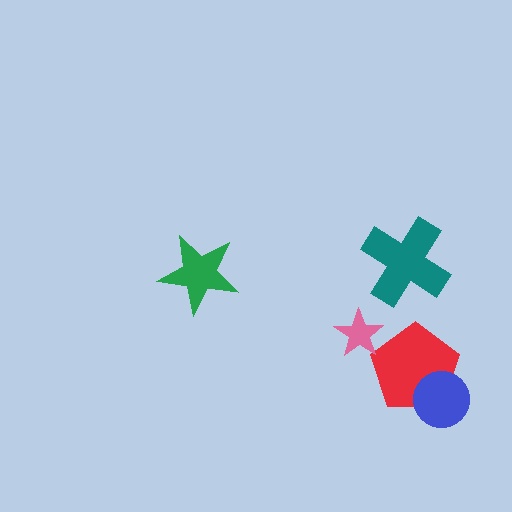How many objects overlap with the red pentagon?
1 object overlaps with the red pentagon.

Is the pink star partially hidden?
No, no other shape covers it.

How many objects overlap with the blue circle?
1 object overlaps with the blue circle.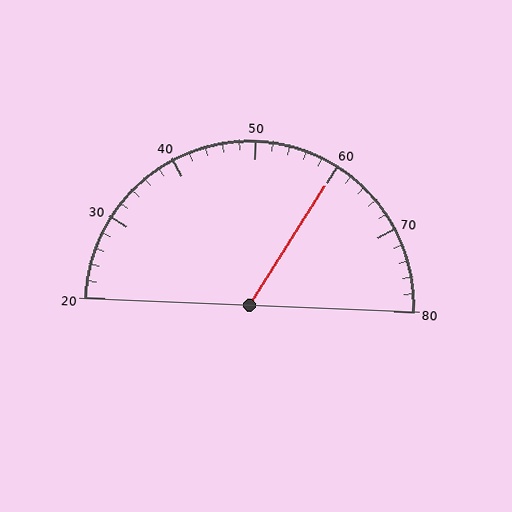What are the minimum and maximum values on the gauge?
The gauge ranges from 20 to 80.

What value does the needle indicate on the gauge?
The needle indicates approximately 60.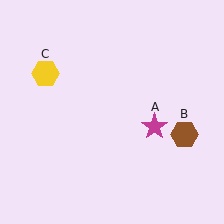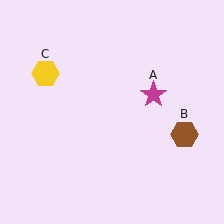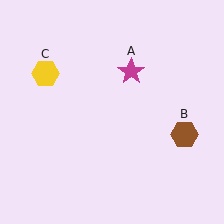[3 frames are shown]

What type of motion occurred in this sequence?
The magenta star (object A) rotated counterclockwise around the center of the scene.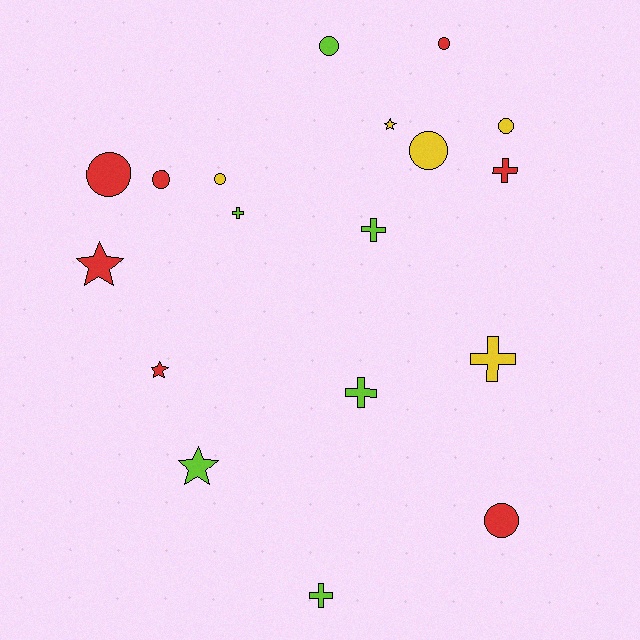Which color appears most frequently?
Red, with 7 objects.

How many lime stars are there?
There is 1 lime star.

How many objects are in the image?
There are 18 objects.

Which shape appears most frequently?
Circle, with 8 objects.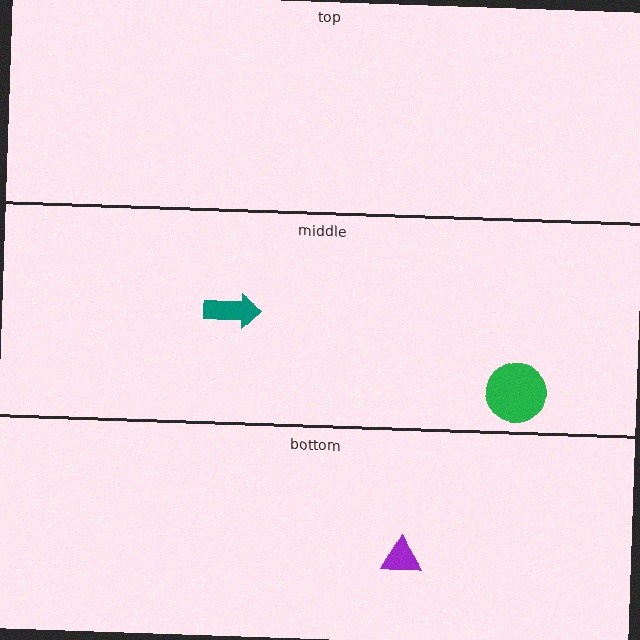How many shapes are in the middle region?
2.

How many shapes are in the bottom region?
1.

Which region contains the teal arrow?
The middle region.